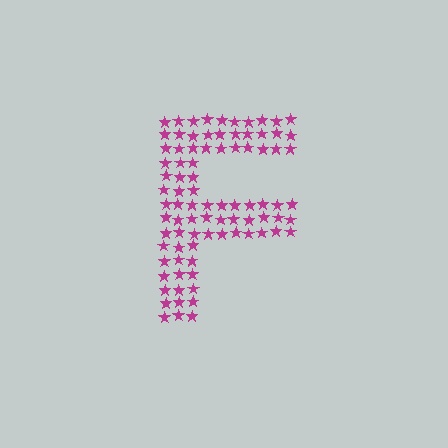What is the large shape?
The large shape is the letter F.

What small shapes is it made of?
It is made of small stars.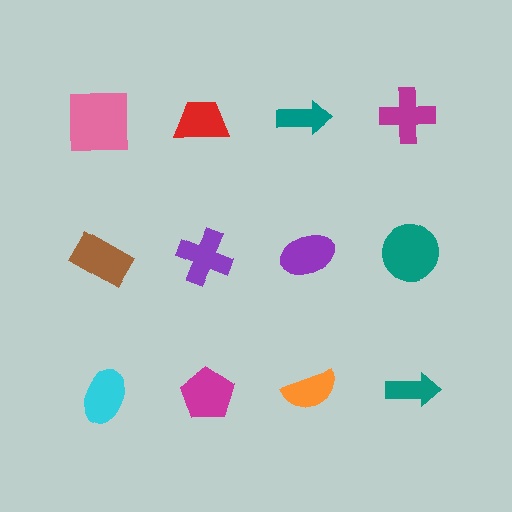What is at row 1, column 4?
A magenta cross.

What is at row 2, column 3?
A purple ellipse.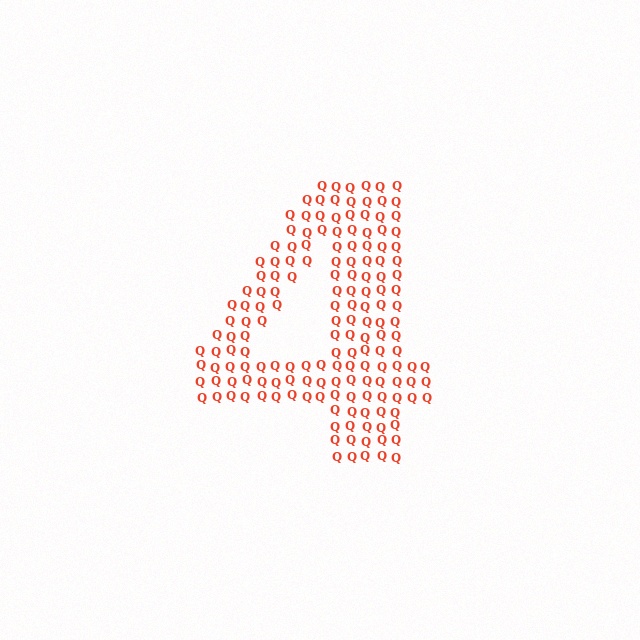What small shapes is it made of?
It is made of small letter Q's.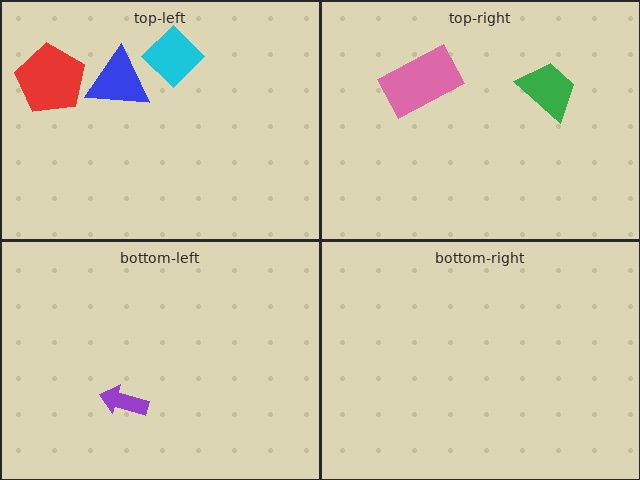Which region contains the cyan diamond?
The top-left region.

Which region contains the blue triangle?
The top-left region.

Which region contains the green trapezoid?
The top-right region.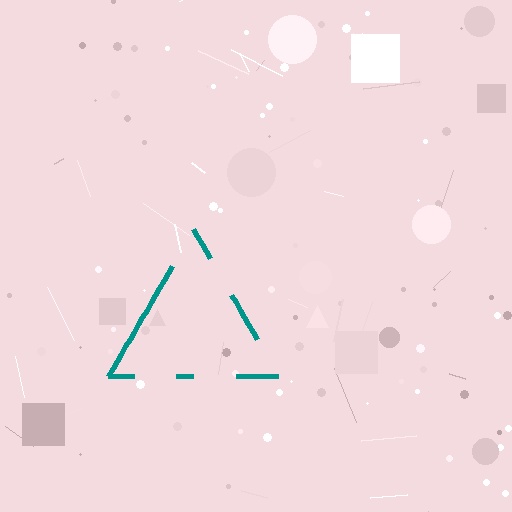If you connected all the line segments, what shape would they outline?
They would outline a triangle.